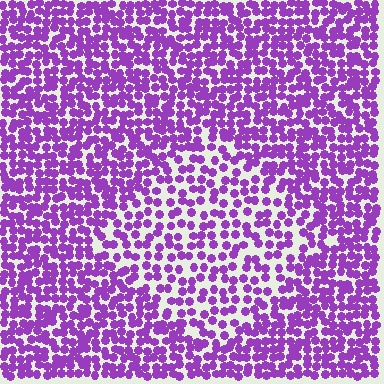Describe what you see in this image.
The image contains small purple elements arranged at two different densities. A diamond-shaped region is visible where the elements are less densely packed than the surrounding area.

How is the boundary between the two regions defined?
The boundary is defined by a change in element density (approximately 1.7x ratio). All elements are the same color, size, and shape.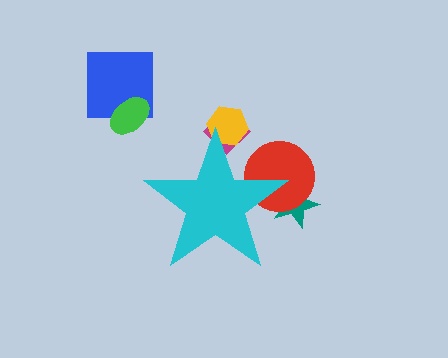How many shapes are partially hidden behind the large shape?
4 shapes are partially hidden.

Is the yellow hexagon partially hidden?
Yes, the yellow hexagon is partially hidden behind the cyan star.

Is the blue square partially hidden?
No, the blue square is fully visible.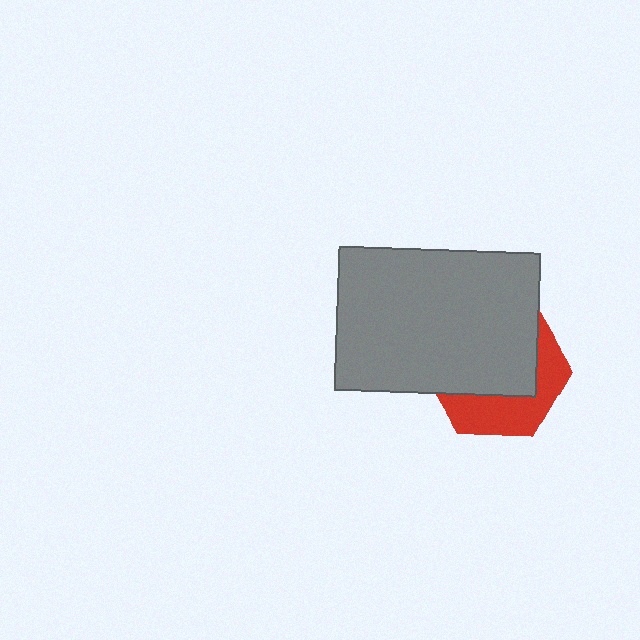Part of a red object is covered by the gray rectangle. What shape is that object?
It is a hexagon.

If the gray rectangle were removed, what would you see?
You would see the complete red hexagon.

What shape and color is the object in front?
The object in front is a gray rectangle.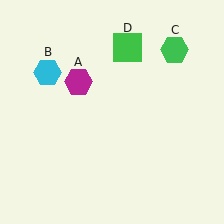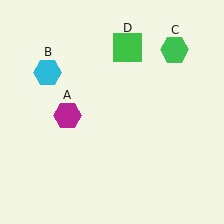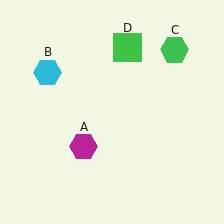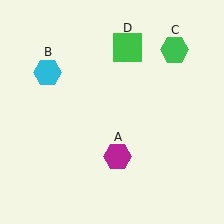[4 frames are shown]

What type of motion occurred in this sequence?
The magenta hexagon (object A) rotated counterclockwise around the center of the scene.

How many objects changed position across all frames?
1 object changed position: magenta hexagon (object A).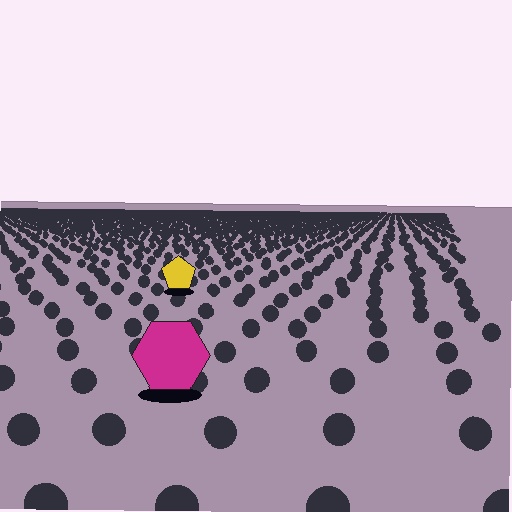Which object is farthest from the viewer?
The yellow pentagon is farthest from the viewer. It appears smaller and the ground texture around it is denser.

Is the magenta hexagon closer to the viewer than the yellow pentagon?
Yes. The magenta hexagon is closer — you can tell from the texture gradient: the ground texture is coarser near it.